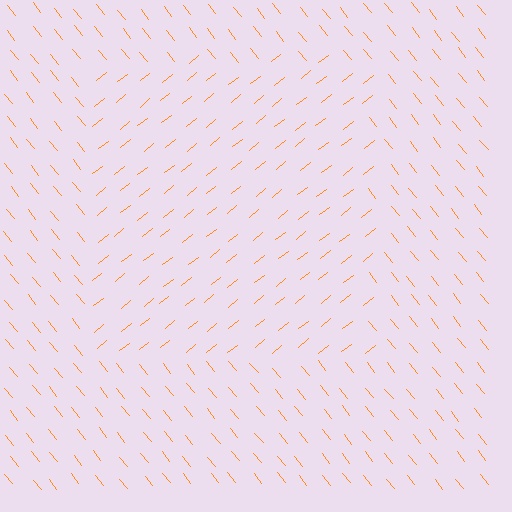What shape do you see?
I see a rectangle.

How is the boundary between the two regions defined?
The boundary is defined purely by a change in line orientation (approximately 89 degrees difference). All lines are the same color and thickness.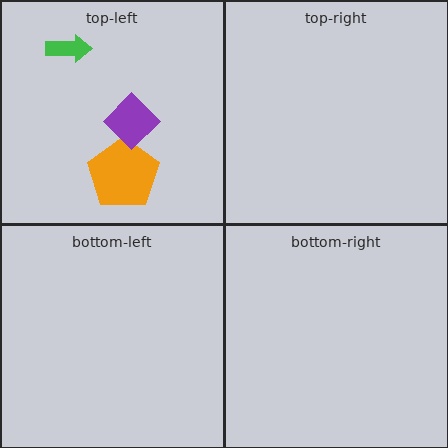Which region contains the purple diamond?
The top-left region.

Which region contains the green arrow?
The top-left region.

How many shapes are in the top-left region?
3.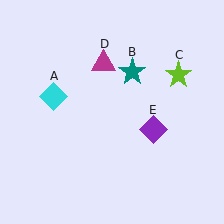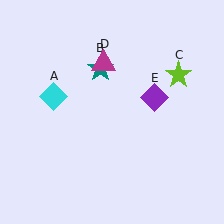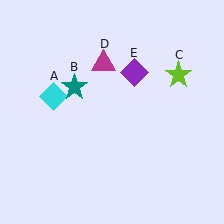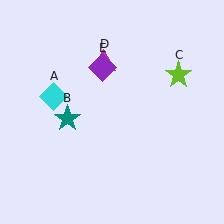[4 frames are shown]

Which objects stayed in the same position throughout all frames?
Cyan diamond (object A) and lime star (object C) and magenta triangle (object D) remained stationary.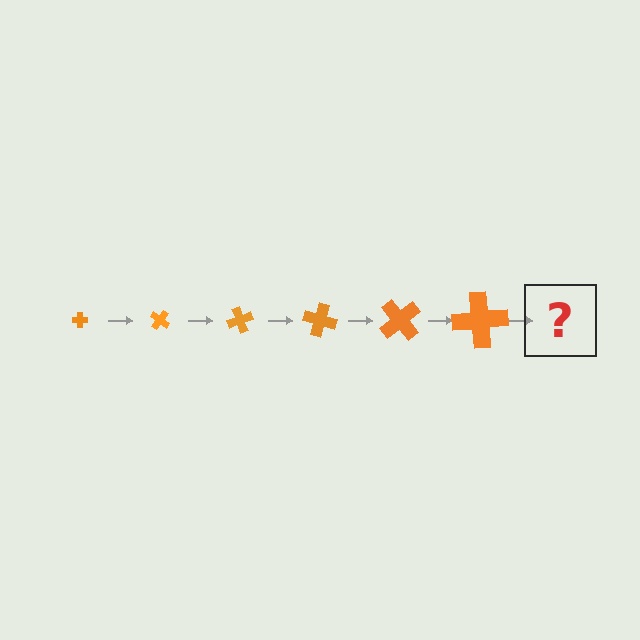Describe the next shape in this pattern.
It should be a cross, larger than the previous one and rotated 210 degrees from the start.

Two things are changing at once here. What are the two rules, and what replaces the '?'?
The two rules are that the cross grows larger each step and it rotates 35 degrees each step. The '?' should be a cross, larger than the previous one and rotated 210 degrees from the start.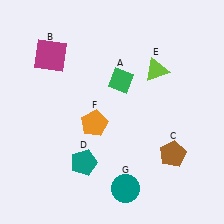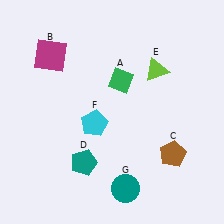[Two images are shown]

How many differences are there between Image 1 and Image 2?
There is 1 difference between the two images.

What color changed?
The pentagon (F) changed from orange in Image 1 to cyan in Image 2.